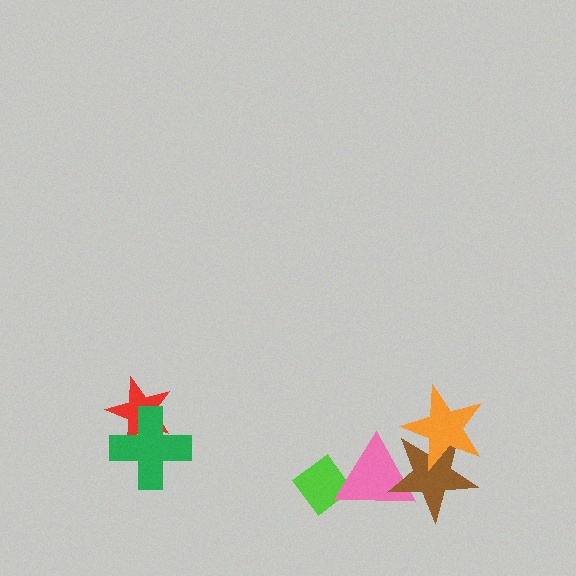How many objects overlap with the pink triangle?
2 objects overlap with the pink triangle.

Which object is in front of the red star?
The green cross is in front of the red star.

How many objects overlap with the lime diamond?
1 object overlaps with the lime diamond.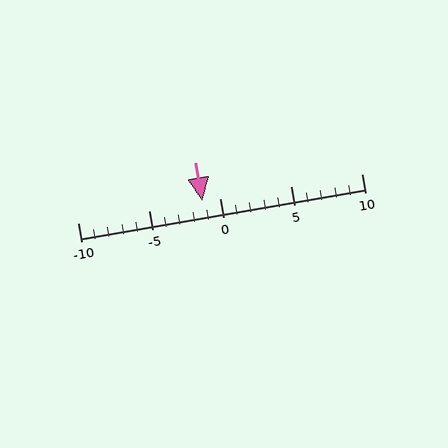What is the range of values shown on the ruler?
The ruler shows values from -10 to 10.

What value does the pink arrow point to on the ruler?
The pink arrow points to approximately -1.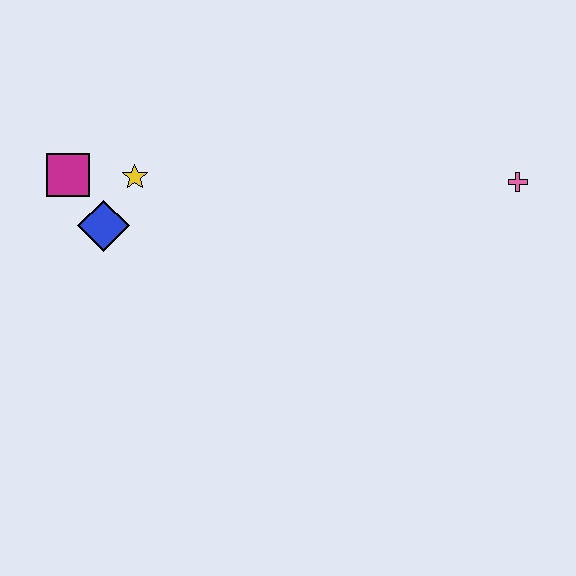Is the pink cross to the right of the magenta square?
Yes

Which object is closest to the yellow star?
The blue diamond is closest to the yellow star.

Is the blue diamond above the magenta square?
No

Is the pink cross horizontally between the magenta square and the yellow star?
No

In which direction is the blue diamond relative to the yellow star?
The blue diamond is below the yellow star.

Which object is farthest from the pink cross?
The magenta square is farthest from the pink cross.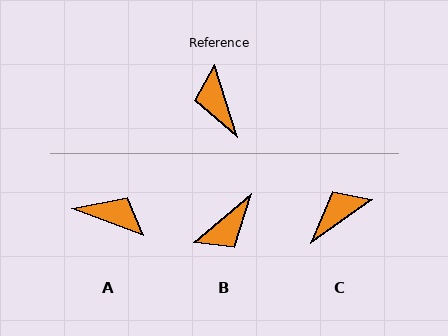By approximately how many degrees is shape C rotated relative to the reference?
Approximately 73 degrees clockwise.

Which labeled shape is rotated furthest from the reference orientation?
A, about 128 degrees away.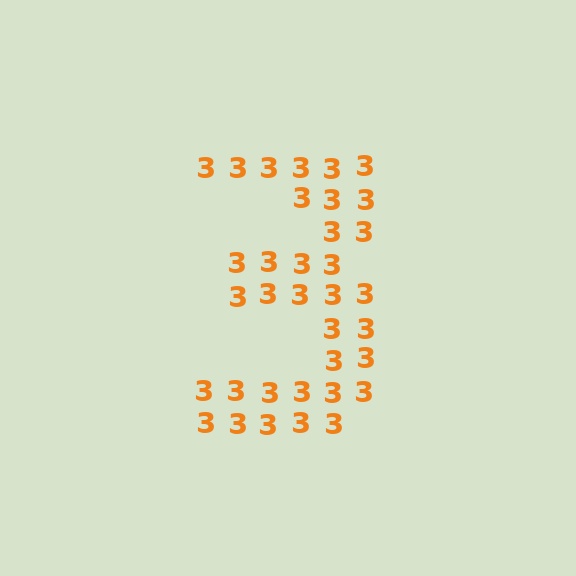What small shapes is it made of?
It is made of small digit 3's.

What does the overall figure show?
The overall figure shows the digit 3.